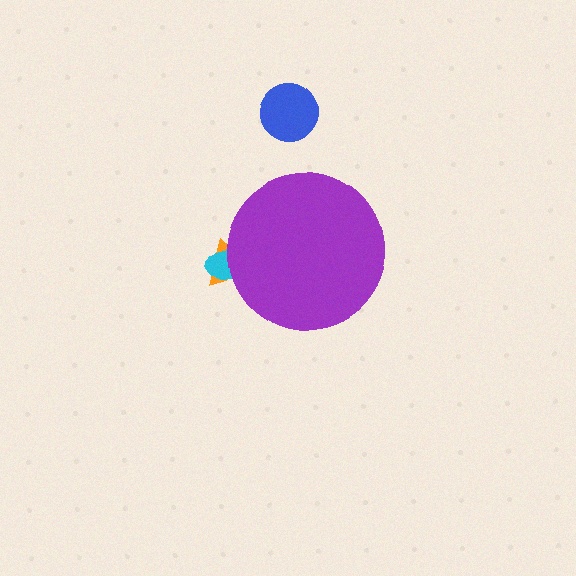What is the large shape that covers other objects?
A purple circle.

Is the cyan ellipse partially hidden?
Yes, the cyan ellipse is partially hidden behind the purple circle.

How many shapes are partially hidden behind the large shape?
2 shapes are partially hidden.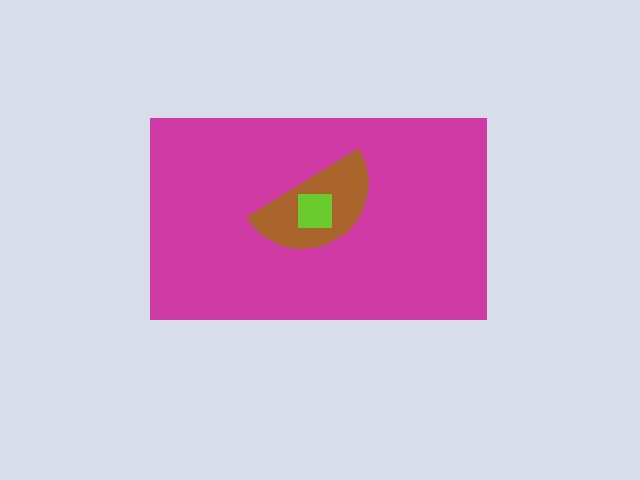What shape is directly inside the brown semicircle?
The lime square.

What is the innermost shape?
The lime square.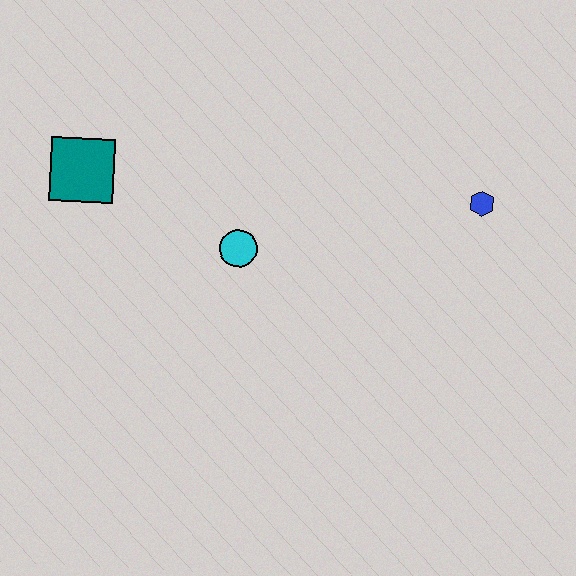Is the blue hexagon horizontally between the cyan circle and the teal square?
No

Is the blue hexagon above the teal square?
No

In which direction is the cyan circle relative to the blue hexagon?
The cyan circle is to the left of the blue hexagon.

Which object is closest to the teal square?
The cyan circle is closest to the teal square.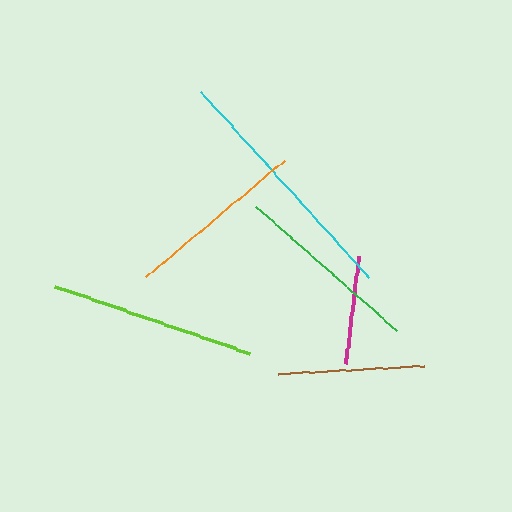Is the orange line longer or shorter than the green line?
The green line is longer than the orange line.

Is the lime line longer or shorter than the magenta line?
The lime line is longer than the magenta line.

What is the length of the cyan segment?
The cyan segment is approximately 250 pixels long.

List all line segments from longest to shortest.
From longest to shortest: cyan, lime, green, orange, brown, magenta.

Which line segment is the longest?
The cyan line is the longest at approximately 250 pixels.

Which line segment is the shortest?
The magenta line is the shortest at approximately 108 pixels.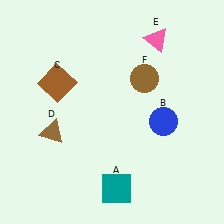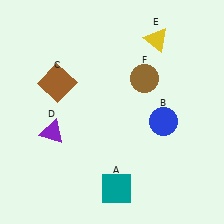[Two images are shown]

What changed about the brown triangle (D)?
In Image 1, D is brown. In Image 2, it changed to purple.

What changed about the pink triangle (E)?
In Image 1, E is pink. In Image 2, it changed to yellow.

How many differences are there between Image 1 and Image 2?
There are 2 differences between the two images.